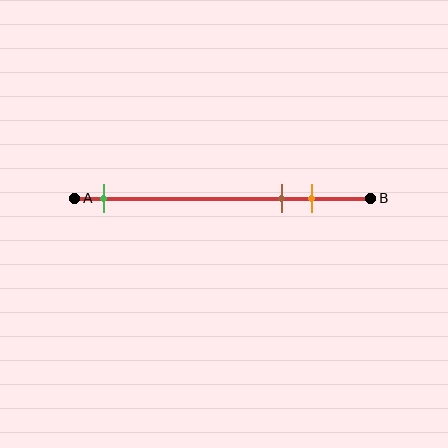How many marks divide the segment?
There are 3 marks dividing the segment.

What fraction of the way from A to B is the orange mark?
The orange mark is approximately 80% (0.8) of the way from A to B.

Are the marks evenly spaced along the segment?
No, the marks are not evenly spaced.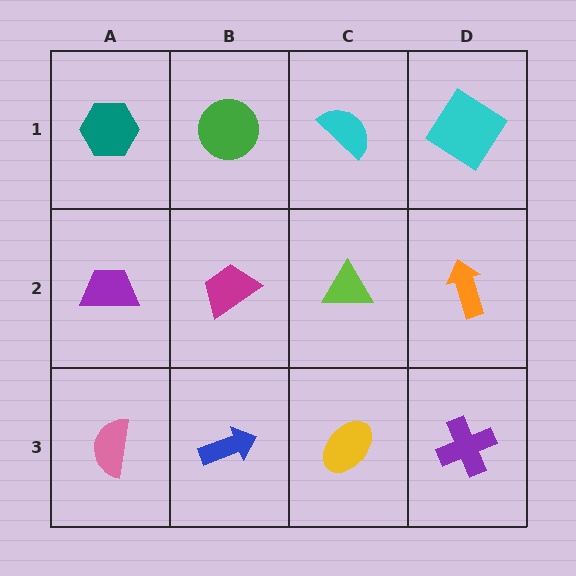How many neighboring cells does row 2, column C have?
4.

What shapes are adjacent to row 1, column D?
An orange arrow (row 2, column D), a cyan semicircle (row 1, column C).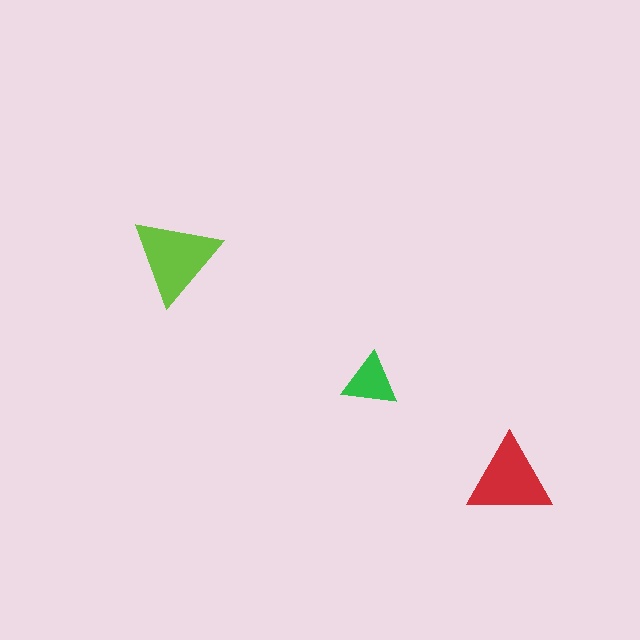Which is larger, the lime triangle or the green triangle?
The lime one.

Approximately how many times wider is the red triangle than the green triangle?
About 1.5 times wider.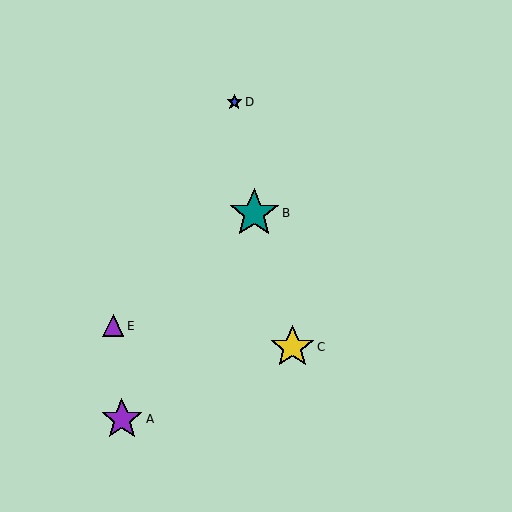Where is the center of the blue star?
The center of the blue star is at (234, 102).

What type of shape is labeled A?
Shape A is a purple star.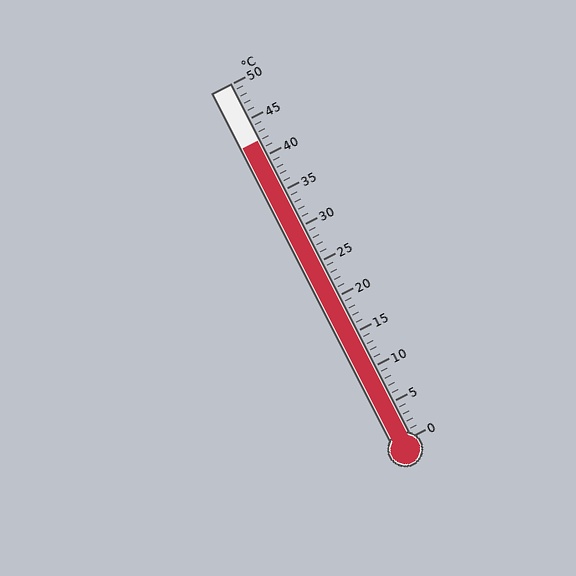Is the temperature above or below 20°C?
The temperature is above 20°C.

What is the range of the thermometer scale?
The thermometer scale ranges from 0°C to 50°C.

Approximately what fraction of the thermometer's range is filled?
The thermometer is filled to approximately 85% of its range.